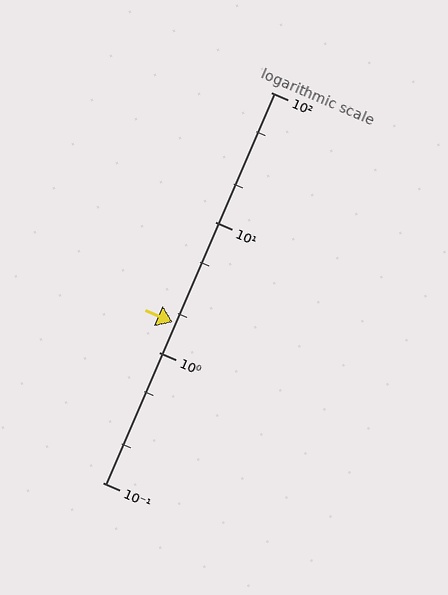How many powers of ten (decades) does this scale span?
The scale spans 3 decades, from 0.1 to 100.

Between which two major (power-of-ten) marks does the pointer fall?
The pointer is between 1 and 10.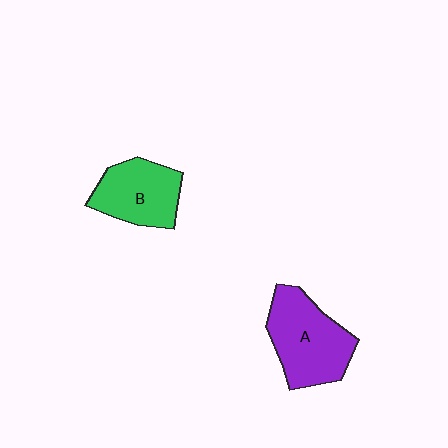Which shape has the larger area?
Shape A (purple).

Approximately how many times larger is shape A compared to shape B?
Approximately 1.3 times.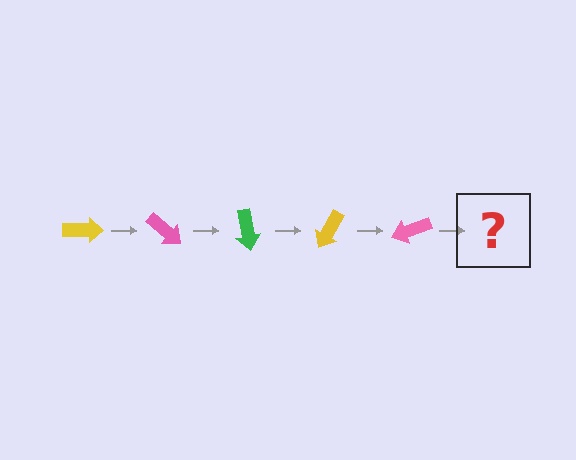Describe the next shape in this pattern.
It should be a green arrow, rotated 200 degrees from the start.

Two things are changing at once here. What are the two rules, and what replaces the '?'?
The two rules are that it rotates 40 degrees each step and the color cycles through yellow, pink, and green. The '?' should be a green arrow, rotated 200 degrees from the start.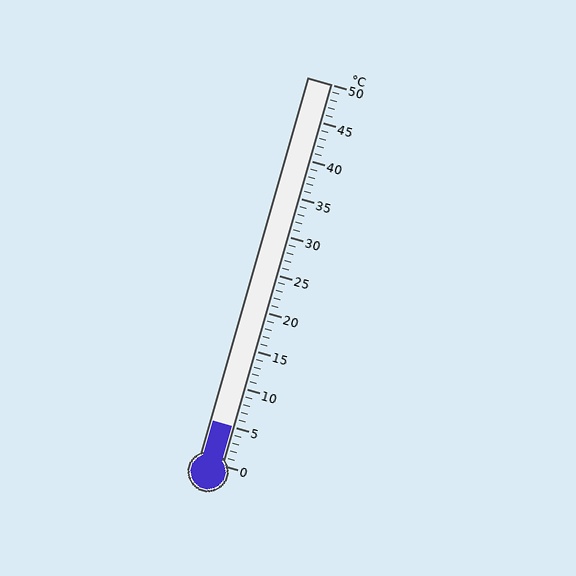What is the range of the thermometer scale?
The thermometer scale ranges from 0°C to 50°C.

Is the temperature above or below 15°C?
The temperature is below 15°C.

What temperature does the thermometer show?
The thermometer shows approximately 5°C.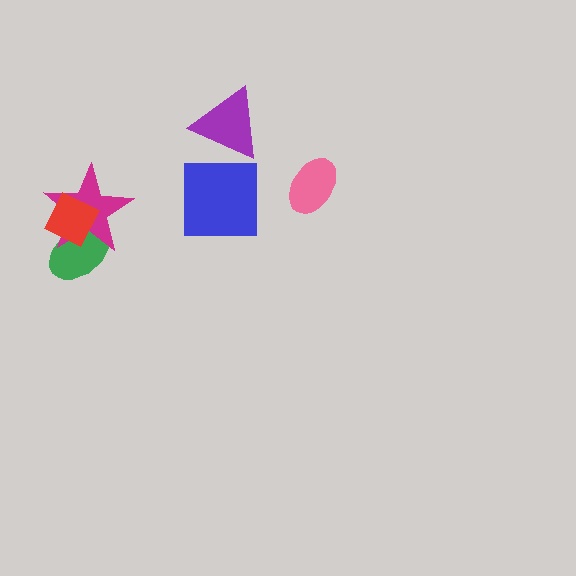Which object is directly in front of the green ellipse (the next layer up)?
The magenta star is directly in front of the green ellipse.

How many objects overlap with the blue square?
0 objects overlap with the blue square.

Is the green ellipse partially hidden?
Yes, it is partially covered by another shape.